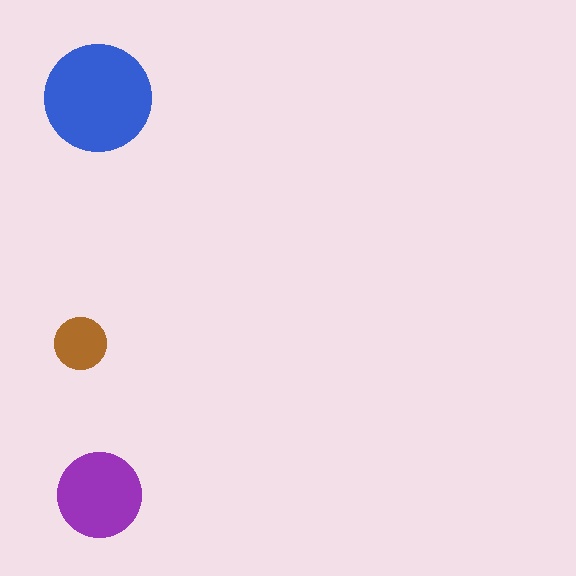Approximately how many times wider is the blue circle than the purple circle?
About 1.5 times wider.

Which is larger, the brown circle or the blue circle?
The blue one.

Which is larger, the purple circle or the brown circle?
The purple one.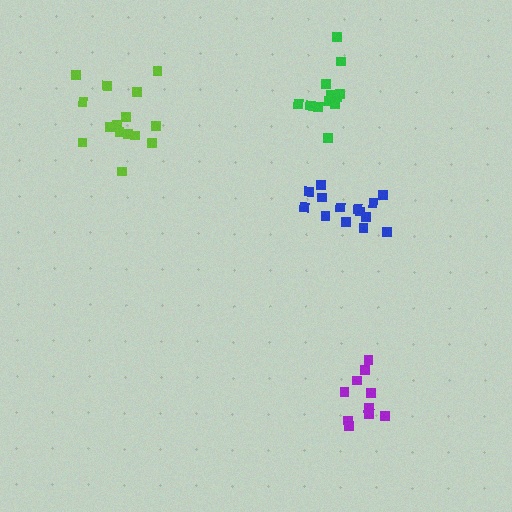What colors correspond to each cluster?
The clusters are colored: blue, purple, lime, green.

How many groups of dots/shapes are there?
There are 4 groups.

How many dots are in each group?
Group 1: 14 dots, Group 2: 10 dots, Group 3: 15 dots, Group 4: 12 dots (51 total).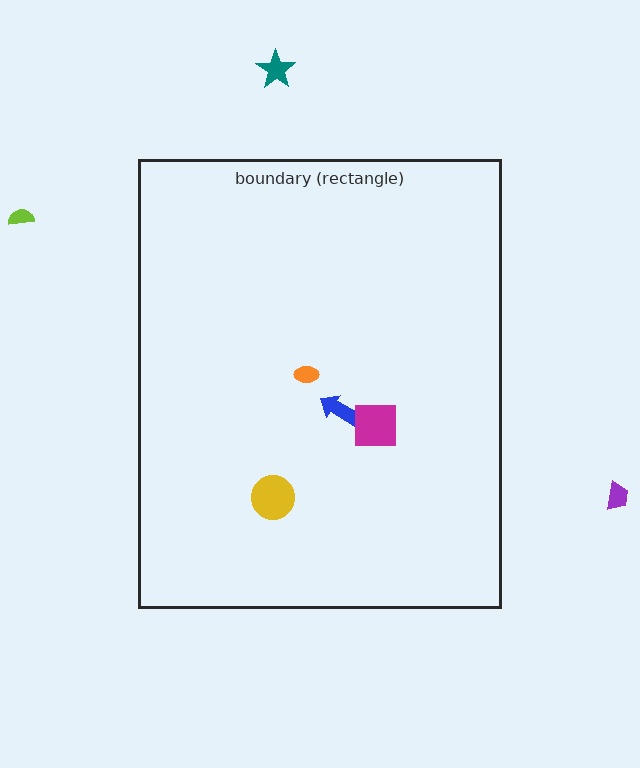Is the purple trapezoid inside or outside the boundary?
Outside.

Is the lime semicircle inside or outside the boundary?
Outside.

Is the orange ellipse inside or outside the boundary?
Inside.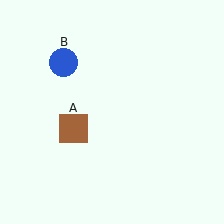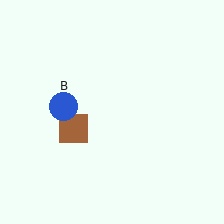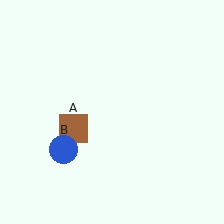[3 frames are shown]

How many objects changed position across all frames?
1 object changed position: blue circle (object B).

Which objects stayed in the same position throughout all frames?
Brown square (object A) remained stationary.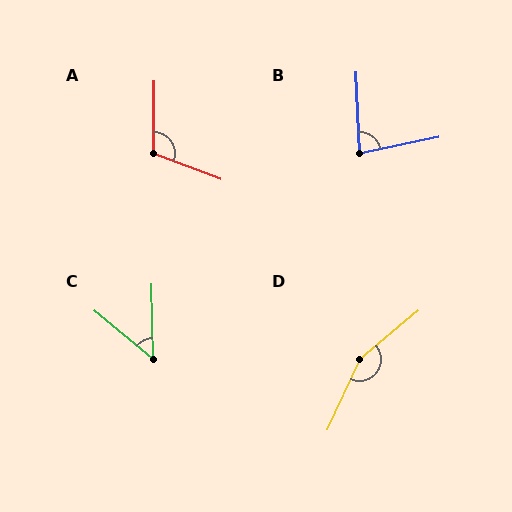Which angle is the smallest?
C, at approximately 49 degrees.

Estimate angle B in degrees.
Approximately 81 degrees.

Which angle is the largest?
D, at approximately 155 degrees.